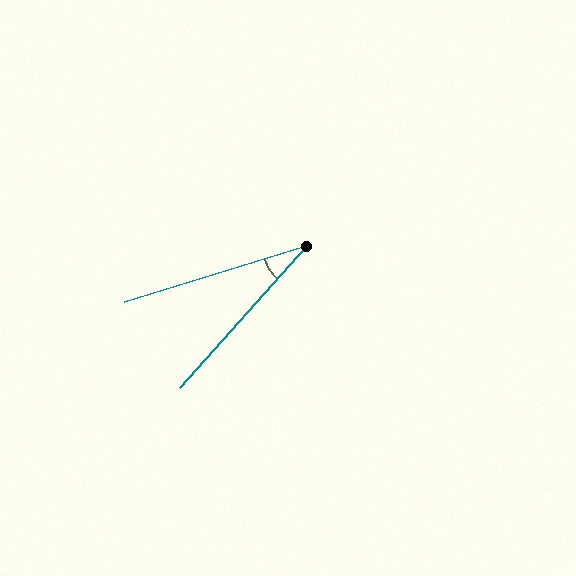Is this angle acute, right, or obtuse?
It is acute.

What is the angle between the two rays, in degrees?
Approximately 31 degrees.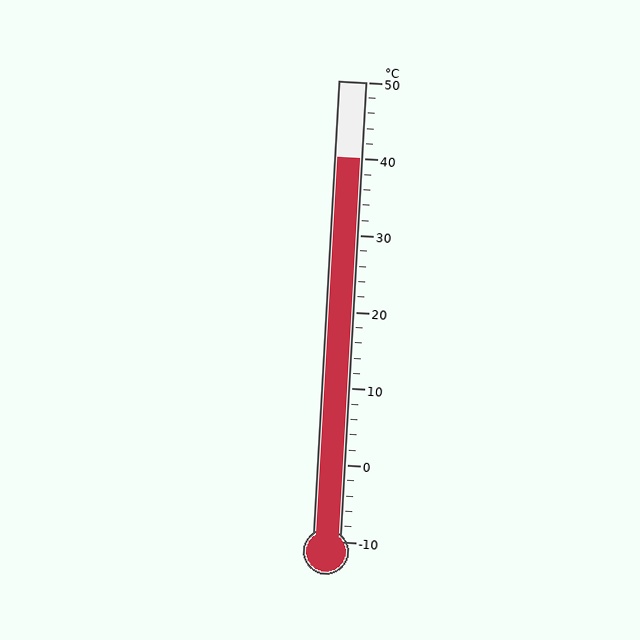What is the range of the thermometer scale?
The thermometer scale ranges from -10°C to 50°C.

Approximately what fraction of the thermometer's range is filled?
The thermometer is filled to approximately 85% of its range.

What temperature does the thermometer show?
The thermometer shows approximately 40°C.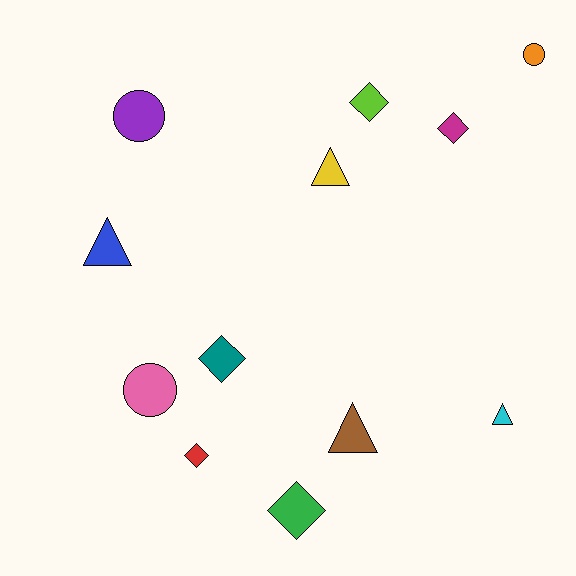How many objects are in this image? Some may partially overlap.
There are 12 objects.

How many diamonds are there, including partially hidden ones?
There are 5 diamonds.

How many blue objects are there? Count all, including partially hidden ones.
There is 1 blue object.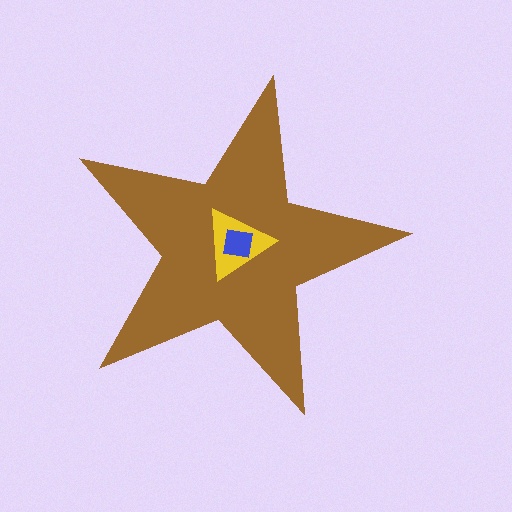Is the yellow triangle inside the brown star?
Yes.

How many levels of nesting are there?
3.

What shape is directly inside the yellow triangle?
The blue square.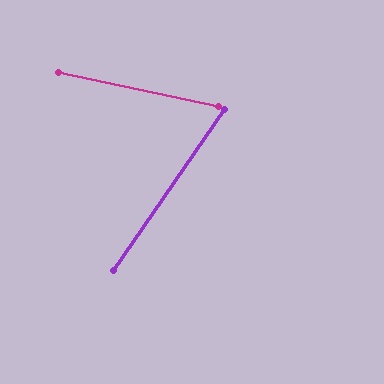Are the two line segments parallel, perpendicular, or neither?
Neither parallel nor perpendicular — they differ by about 68°.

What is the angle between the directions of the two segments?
Approximately 68 degrees.